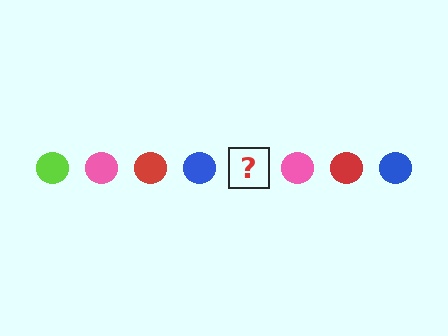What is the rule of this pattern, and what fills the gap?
The rule is that the pattern cycles through lime, pink, red, blue circles. The gap should be filled with a lime circle.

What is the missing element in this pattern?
The missing element is a lime circle.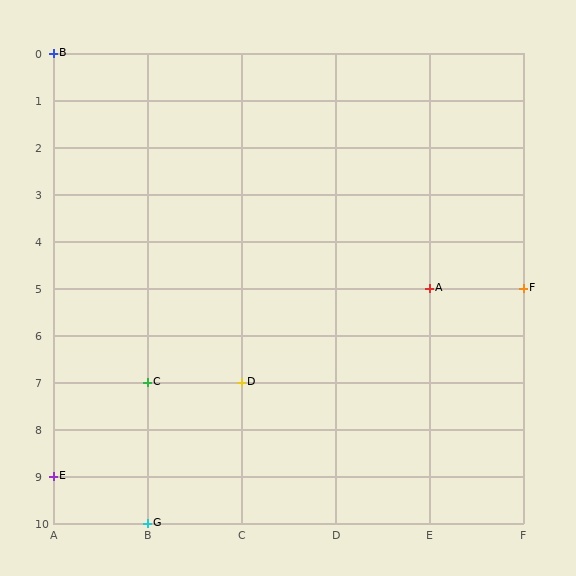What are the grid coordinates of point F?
Point F is at grid coordinates (F, 5).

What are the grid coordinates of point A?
Point A is at grid coordinates (E, 5).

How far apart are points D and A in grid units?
Points D and A are 2 columns and 2 rows apart (about 2.8 grid units diagonally).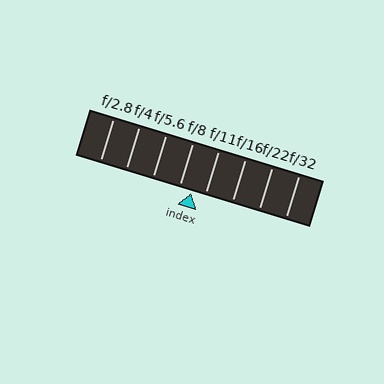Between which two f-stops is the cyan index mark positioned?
The index mark is between f/8 and f/11.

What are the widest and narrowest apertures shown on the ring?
The widest aperture shown is f/2.8 and the narrowest is f/32.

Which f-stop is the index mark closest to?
The index mark is closest to f/8.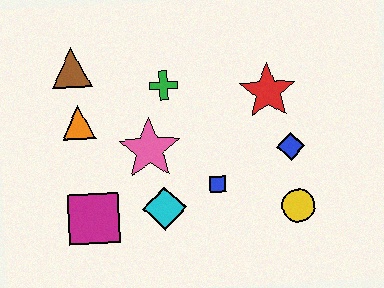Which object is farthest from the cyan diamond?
The brown triangle is farthest from the cyan diamond.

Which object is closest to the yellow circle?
The blue diamond is closest to the yellow circle.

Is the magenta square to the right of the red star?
No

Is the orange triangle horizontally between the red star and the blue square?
No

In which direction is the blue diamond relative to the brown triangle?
The blue diamond is to the right of the brown triangle.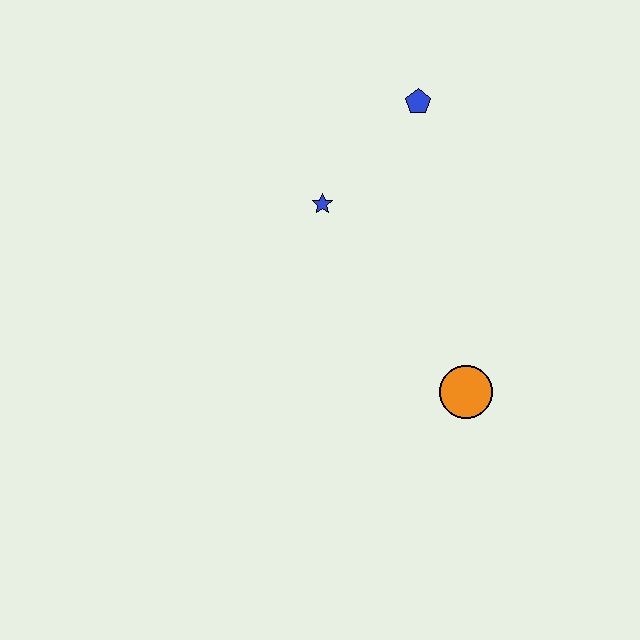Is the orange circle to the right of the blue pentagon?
Yes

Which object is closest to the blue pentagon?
The blue star is closest to the blue pentagon.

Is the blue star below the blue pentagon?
Yes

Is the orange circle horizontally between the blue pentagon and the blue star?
No